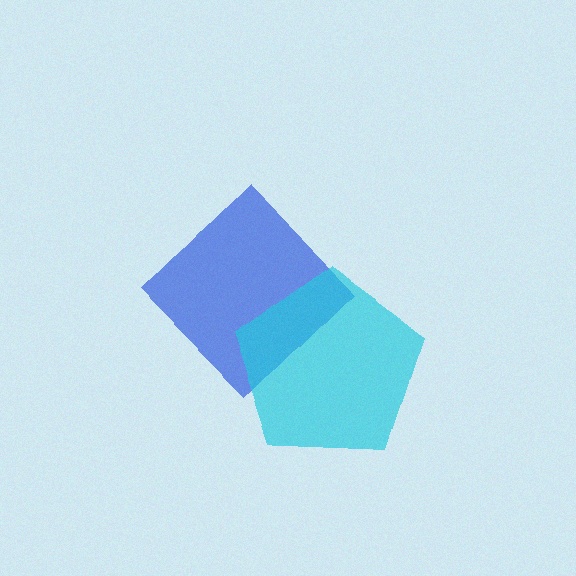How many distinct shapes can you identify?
There are 2 distinct shapes: a blue diamond, a cyan pentagon.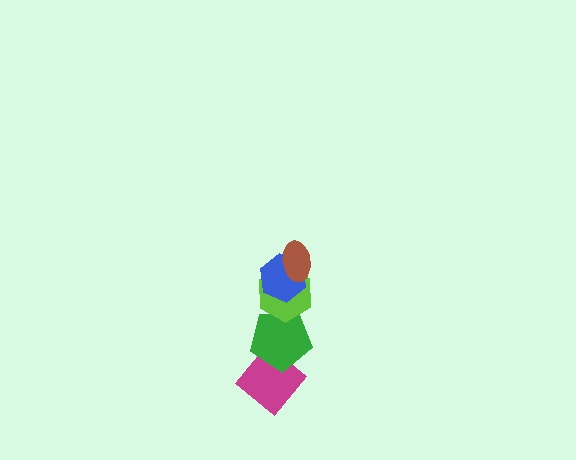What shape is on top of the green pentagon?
The lime hexagon is on top of the green pentagon.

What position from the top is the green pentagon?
The green pentagon is 4th from the top.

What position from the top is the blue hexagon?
The blue hexagon is 2nd from the top.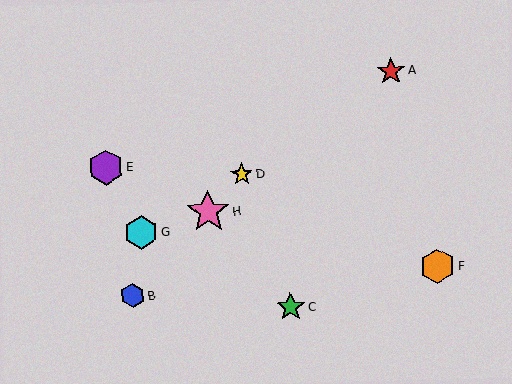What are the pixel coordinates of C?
Object C is at (291, 307).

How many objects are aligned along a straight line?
3 objects (B, D, H) are aligned along a straight line.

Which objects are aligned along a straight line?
Objects B, D, H are aligned along a straight line.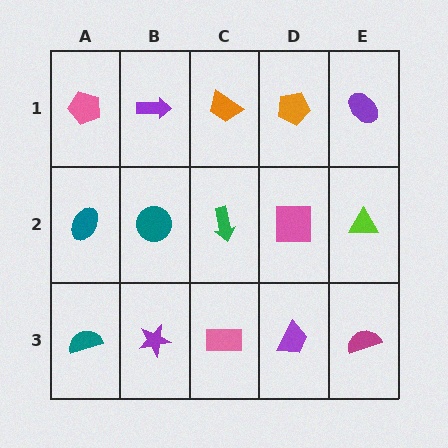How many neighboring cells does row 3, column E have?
2.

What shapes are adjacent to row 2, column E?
A purple ellipse (row 1, column E), a magenta semicircle (row 3, column E), a pink square (row 2, column D).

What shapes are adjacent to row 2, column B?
A purple arrow (row 1, column B), a purple star (row 3, column B), a teal ellipse (row 2, column A), a green arrow (row 2, column C).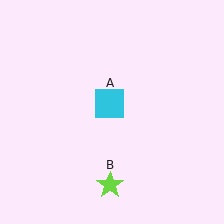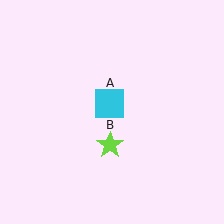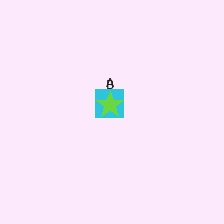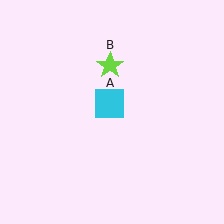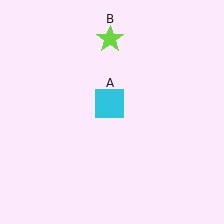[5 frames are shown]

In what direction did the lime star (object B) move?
The lime star (object B) moved up.